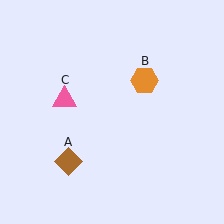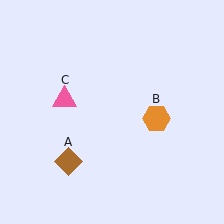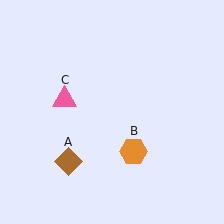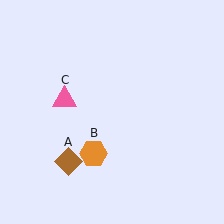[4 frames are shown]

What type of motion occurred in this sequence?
The orange hexagon (object B) rotated clockwise around the center of the scene.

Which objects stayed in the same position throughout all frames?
Brown diamond (object A) and pink triangle (object C) remained stationary.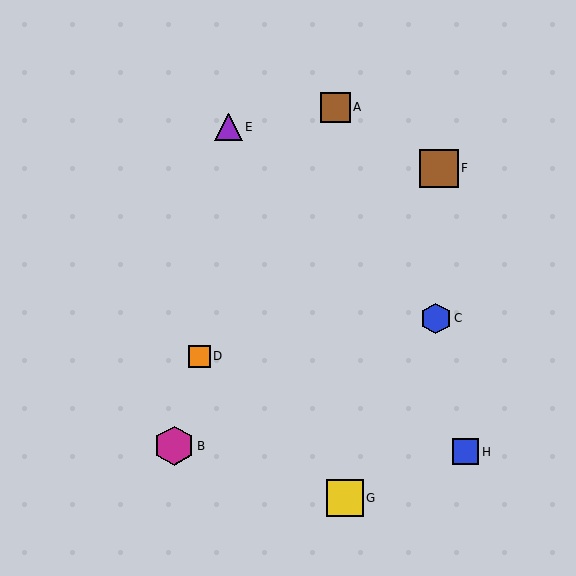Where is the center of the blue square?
The center of the blue square is at (465, 452).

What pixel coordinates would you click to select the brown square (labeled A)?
Click at (335, 107) to select the brown square A.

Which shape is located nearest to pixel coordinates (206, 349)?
The orange square (labeled D) at (199, 356) is nearest to that location.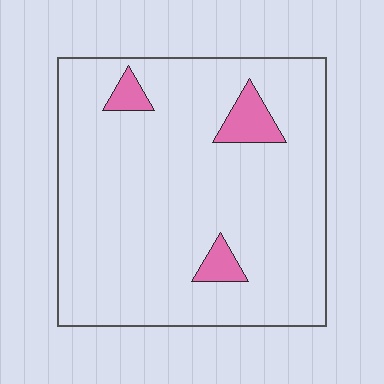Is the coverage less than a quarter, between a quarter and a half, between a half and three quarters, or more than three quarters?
Less than a quarter.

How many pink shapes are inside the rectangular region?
3.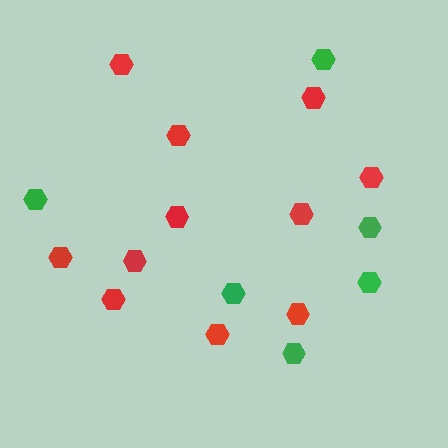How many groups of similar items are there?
There are 2 groups: one group of green hexagons (6) and one group of red hexagons (11).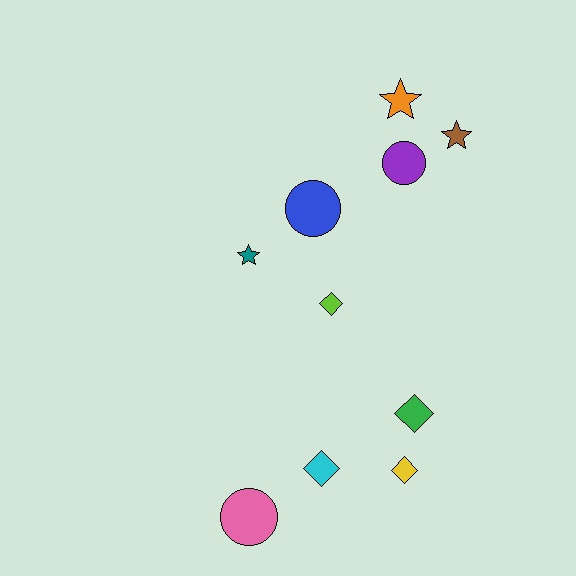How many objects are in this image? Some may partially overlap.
There are 10 objects.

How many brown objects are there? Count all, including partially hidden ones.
There is 1 brown object.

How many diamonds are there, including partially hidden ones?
There are 4 diamonds.